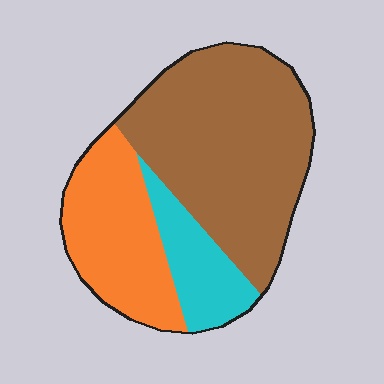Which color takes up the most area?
Brown, at roughly 55%.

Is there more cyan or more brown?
Brown.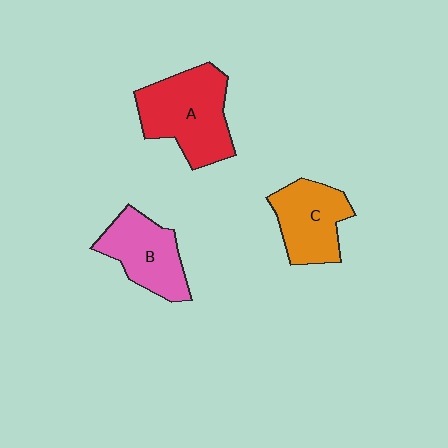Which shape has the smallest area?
Shape C (orange).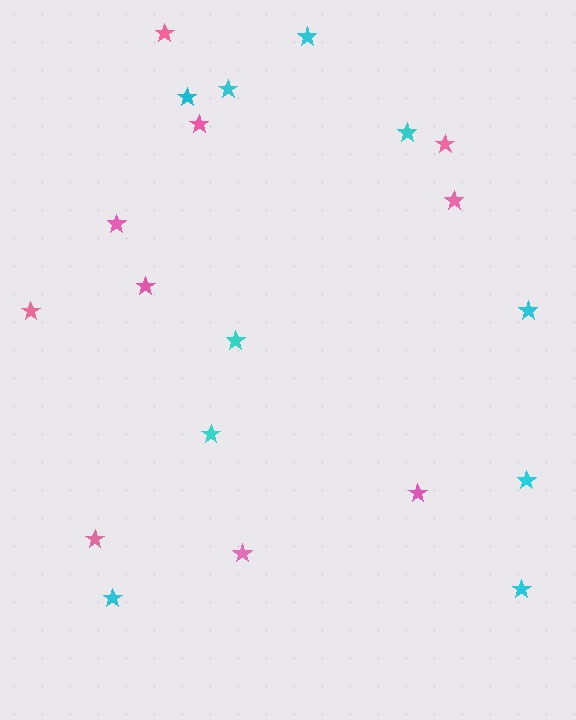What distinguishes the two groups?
There are 2 groups: one group of cyan stars (10) and one group of pink stars (10).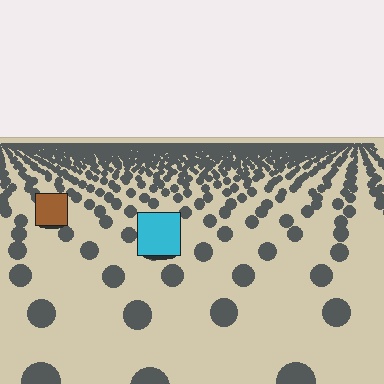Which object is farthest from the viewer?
The brown square is farthest from the viewer. It appears smaller and the ground texture around it is denser.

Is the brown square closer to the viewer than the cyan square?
No. The cyan square is closer — you can tell from the texture gradient: the ground texture is coarser near it.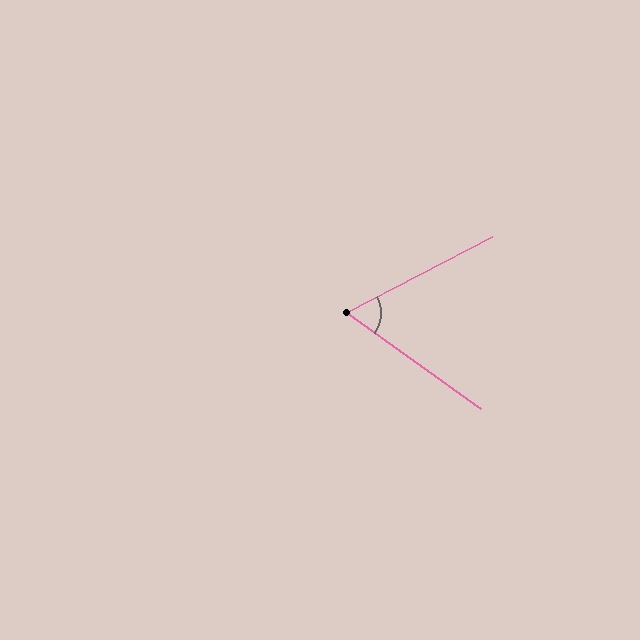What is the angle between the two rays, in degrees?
Approximately 63 degrees.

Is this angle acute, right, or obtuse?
It is acute.